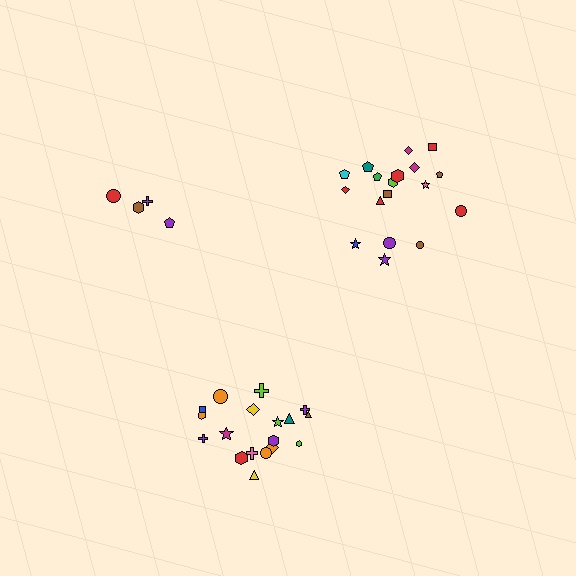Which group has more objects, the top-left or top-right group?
The top-right group.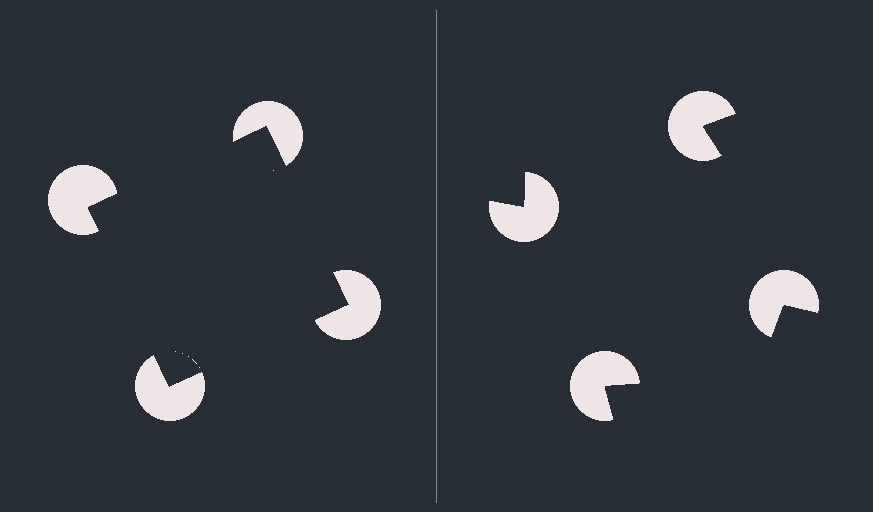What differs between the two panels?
The pac-man discs are positioned identically on both sides; only the wedge orientations differ. On the left they align to a square; on the right they are misaligned.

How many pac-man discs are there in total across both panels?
8 — 4 on each side.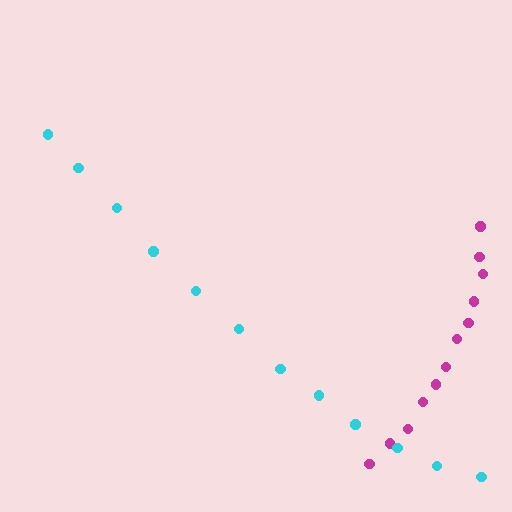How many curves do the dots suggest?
There are 2 distinct paths.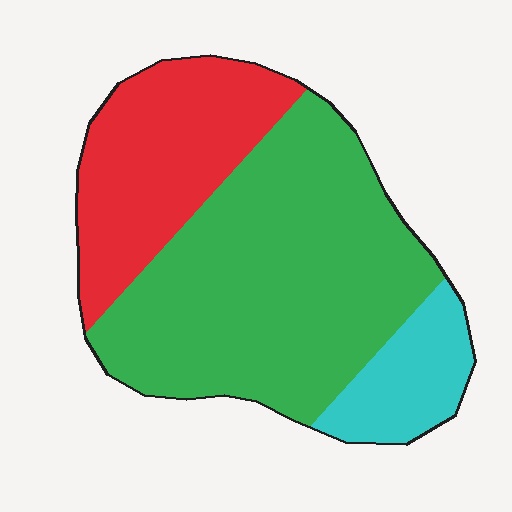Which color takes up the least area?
Cyan, at roughly 15%.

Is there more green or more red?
Green.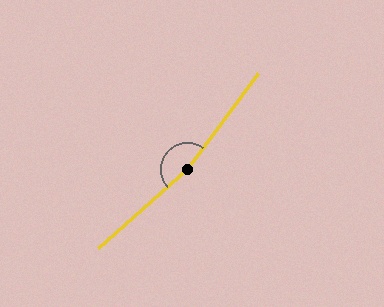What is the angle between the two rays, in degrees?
Approximately 168 degrees.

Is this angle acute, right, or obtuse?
It is obtuse.